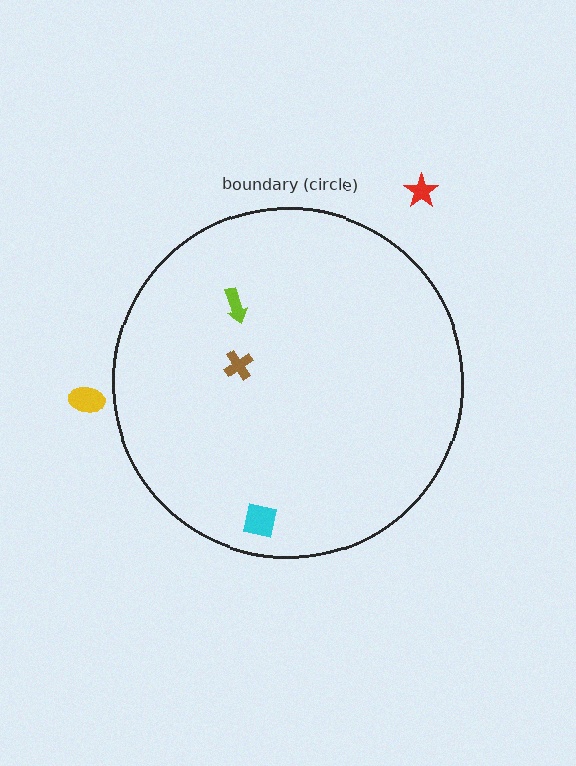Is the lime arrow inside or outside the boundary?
Inside.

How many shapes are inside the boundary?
3 inside, 2 outside.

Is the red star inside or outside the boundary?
Outside.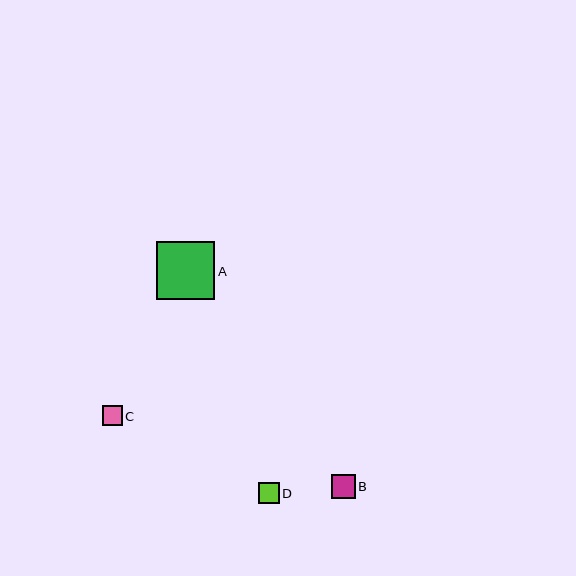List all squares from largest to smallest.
From largest to smallest: A, B, D, C.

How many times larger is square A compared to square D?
Square A is approximately 2.8 times the size of square D.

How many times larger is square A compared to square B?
Square A is approximately 2.4 times the size of square B.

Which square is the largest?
Square A is the largest with a size of approximately 58 pixels.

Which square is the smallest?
Square C is the smallest with a size of approximately 20 pixels.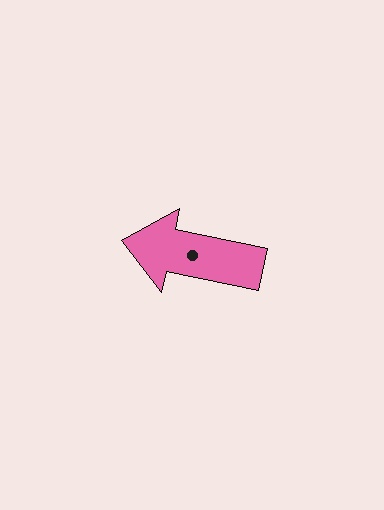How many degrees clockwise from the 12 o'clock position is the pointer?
Approximately 282 degrees.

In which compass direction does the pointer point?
West.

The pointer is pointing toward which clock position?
Roughly 9 o'clock.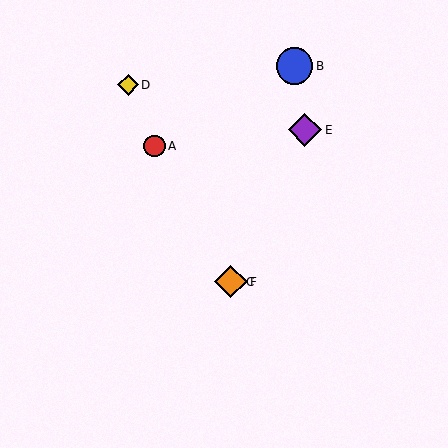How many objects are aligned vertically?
2 objects (C, F) are aligned vertically.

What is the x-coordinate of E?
Object E is at x≈305.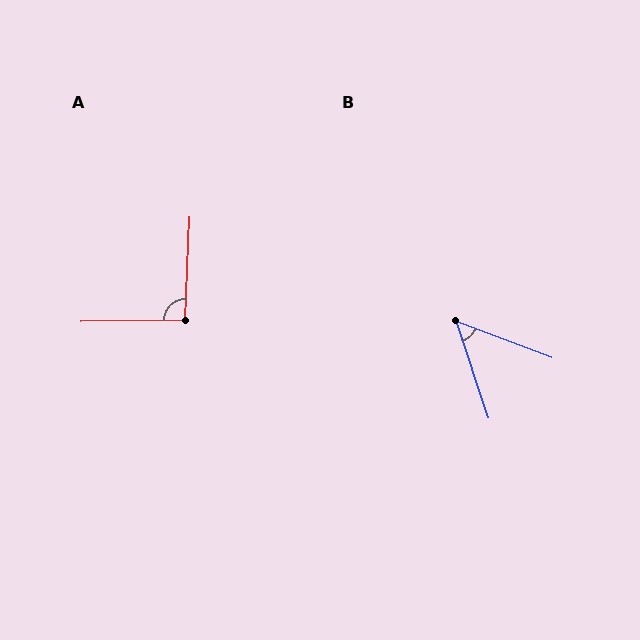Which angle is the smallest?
B, at approximately 51 degrees.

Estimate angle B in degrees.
Approximately 51 degrees.